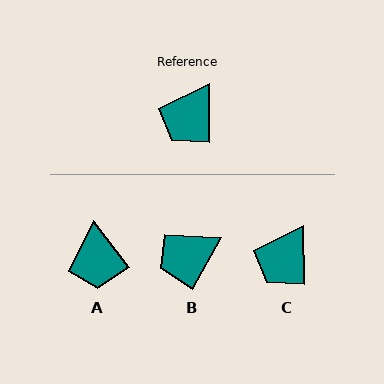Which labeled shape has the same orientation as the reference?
C.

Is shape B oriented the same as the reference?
No, it is off by about 30 degrees.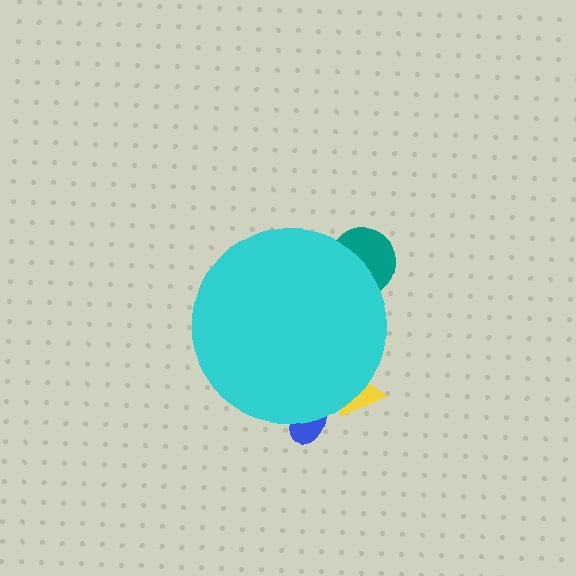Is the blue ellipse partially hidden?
Yes, the blue ellipse is partially hidden behind the cyan circle.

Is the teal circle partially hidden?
Yes, the teal circle is partially hidden behind the cyan circle.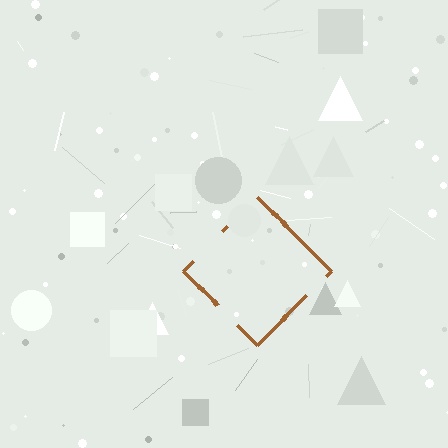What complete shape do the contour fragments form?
The contour fragments form a diamond.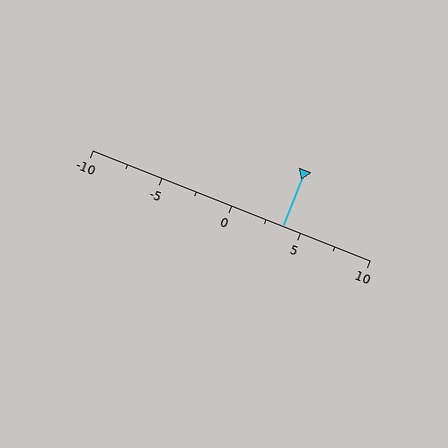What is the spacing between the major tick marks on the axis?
The major ticks are spaced 5 apart.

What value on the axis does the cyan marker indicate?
The marker indicates approximately 3.8.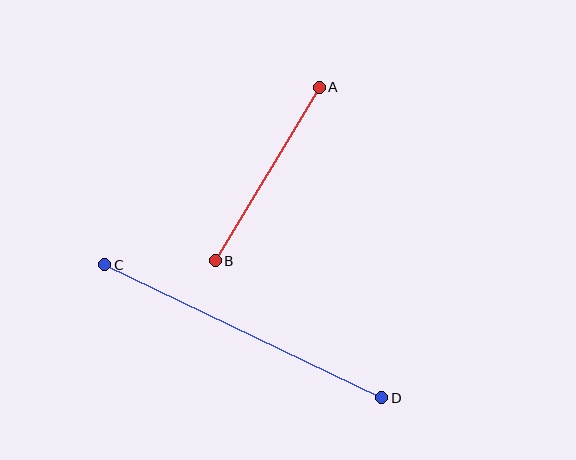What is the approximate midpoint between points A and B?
The midpoint is at approximately (267, 174) pixels.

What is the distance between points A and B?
The distance is approximately 202 pixels.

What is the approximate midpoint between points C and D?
The midpoint is at approximately (243, 331) pixels.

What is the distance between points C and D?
The distance is approximately 307 pixels.